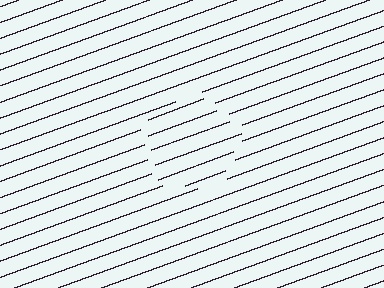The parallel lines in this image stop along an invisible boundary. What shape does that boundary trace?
An illusory pentagon. The interior of the shape contains the same grating, shifted by half a period — the contour is defined by the phase discontinuity where line-ends from the inner and outer gratings abut.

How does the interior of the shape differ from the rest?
The interior of the shape contains the same grating, shifted by half a period — the contour is defined by the phase discontinuity where line-ends from the inner and outer gratings abut.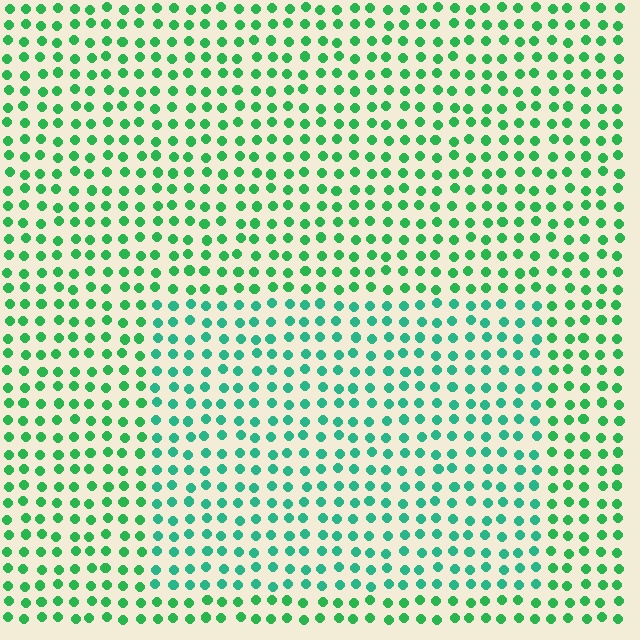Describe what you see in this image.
The image is filled with small green elements in a uniform arrangement. A rectangle-shaped region is visible where the elements are tinted to a slightly different hue, forming a subtle color boundary.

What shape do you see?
I see a rectangle.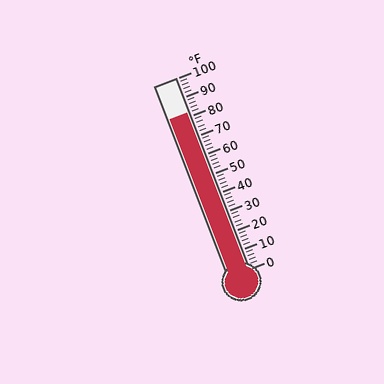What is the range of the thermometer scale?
The thermometer scale ranges from 0°F to 100°F.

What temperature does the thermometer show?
The thermometer shows approximately 82°F.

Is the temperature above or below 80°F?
The temperature is above 80°F.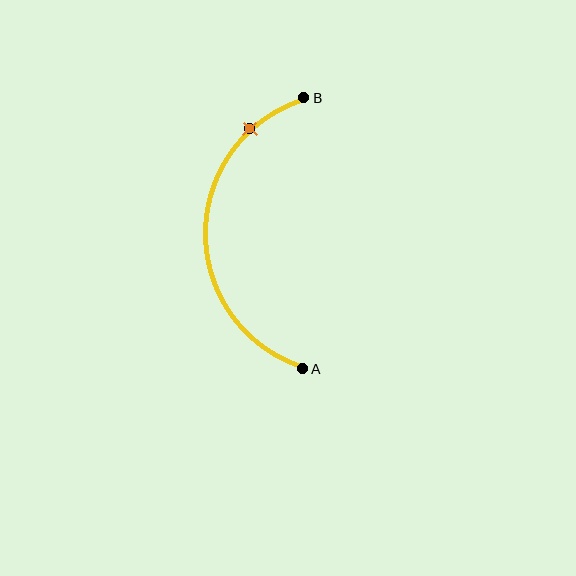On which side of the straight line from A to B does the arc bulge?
The arc bulges to the left of the straight line connecting A and B.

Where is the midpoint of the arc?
The arc midpoint is the point on the curve farthest from the straight line joining A and B. It sits to the left of that line.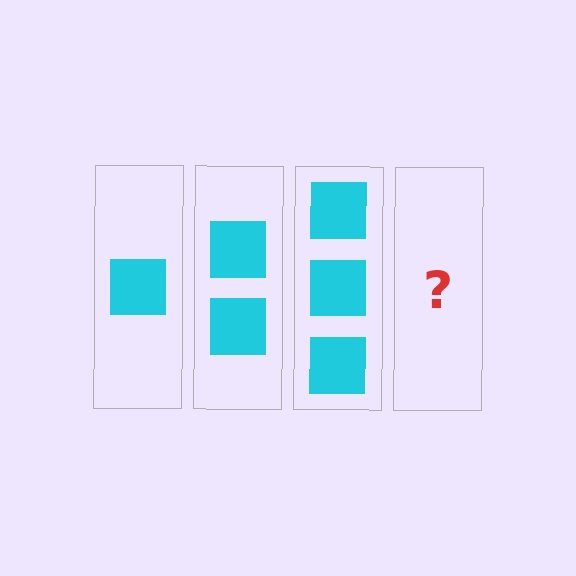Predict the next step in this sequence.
The next step is 4 squares.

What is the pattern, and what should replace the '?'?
The pattern is that each step adds one more square. The '?' should be 4 squares.